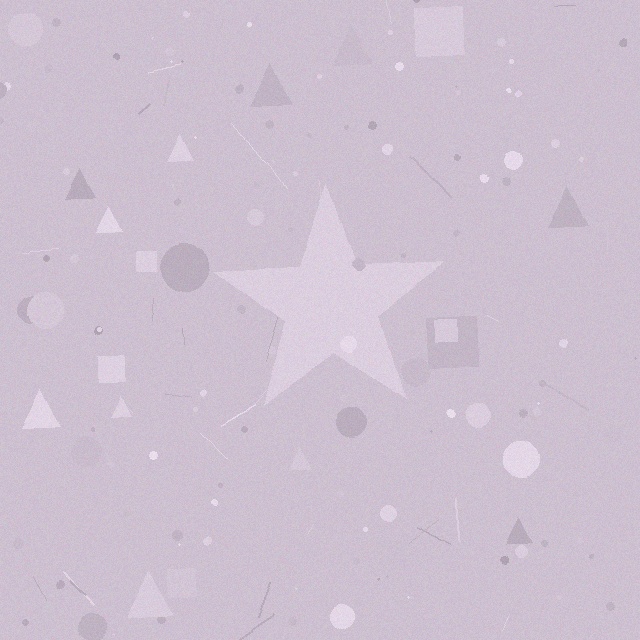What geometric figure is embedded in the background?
A star is embedded in the background.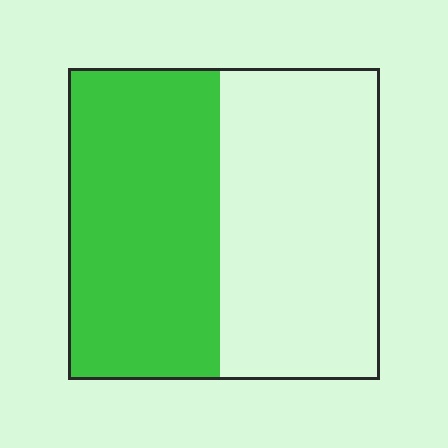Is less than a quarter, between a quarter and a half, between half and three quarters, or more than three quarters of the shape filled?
Between a quarter and a half.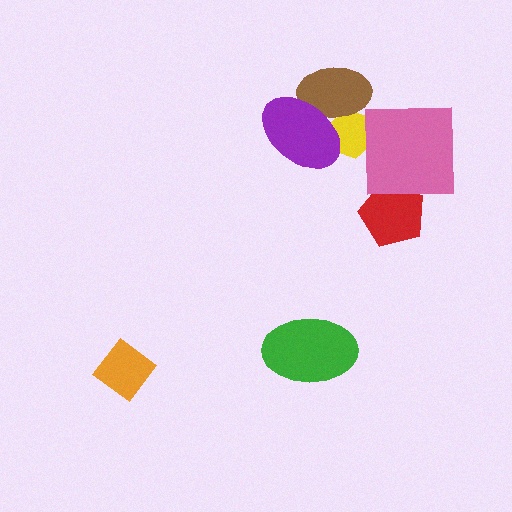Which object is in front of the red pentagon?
The pink square is in front of the red pentagon.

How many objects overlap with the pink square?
2 objects overlap with the pink square.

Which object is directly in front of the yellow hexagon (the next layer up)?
The brown ellipse is directly in front of the yellow hexagon.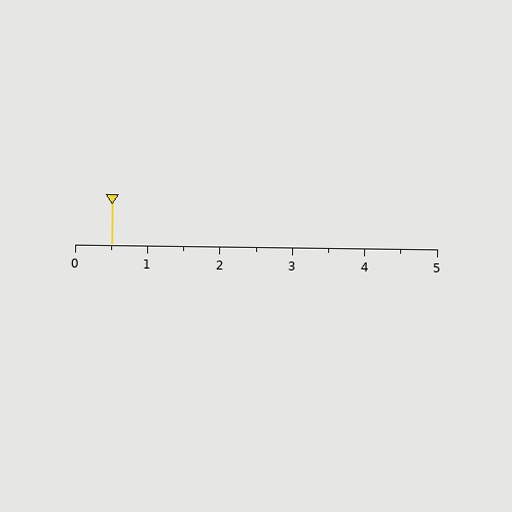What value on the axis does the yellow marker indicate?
The marker indicates approximately 0.5.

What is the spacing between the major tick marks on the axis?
The major ticks are spaced 1 apart.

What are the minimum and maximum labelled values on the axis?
The axis runs from 0 to 5.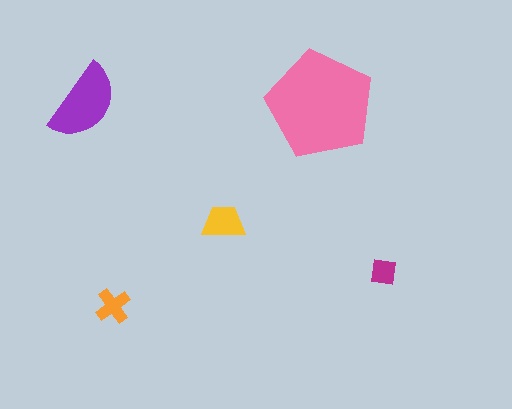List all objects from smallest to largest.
The magenta square, the orange cross, the yellow trapezoid, the purple semicircle, the pink pentagon.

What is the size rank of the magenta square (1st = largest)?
5th.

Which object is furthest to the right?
The magenta square is rightmost.